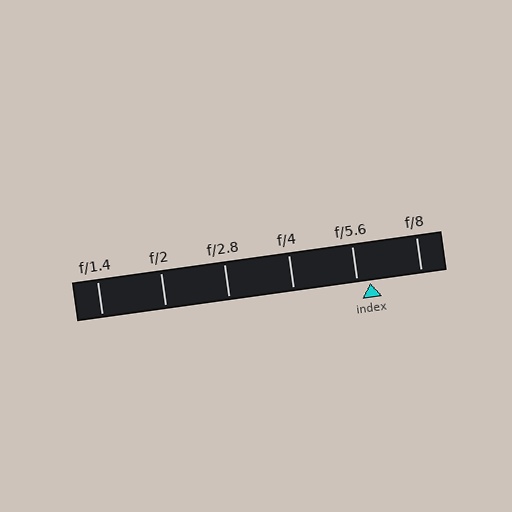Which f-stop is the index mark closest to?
The index mark is closest to f/5.6.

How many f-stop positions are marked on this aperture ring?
There are 6 f-stop positions marked.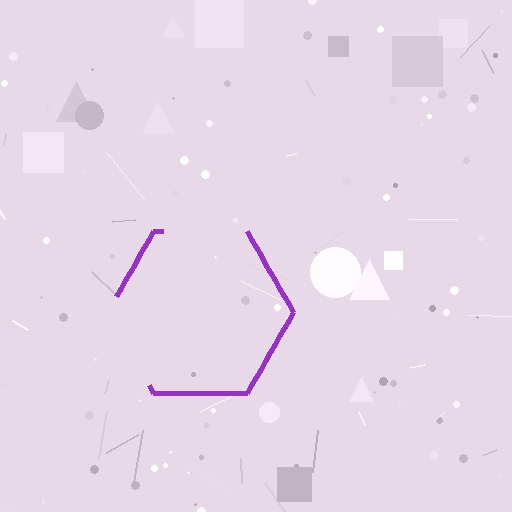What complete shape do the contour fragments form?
The contour fragments form a hexagon.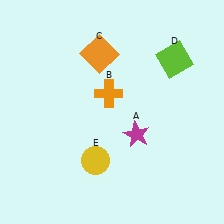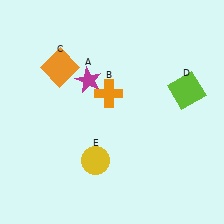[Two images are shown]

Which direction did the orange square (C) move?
The orange square (C) moved left.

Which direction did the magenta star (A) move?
The magenta star (A) moved up.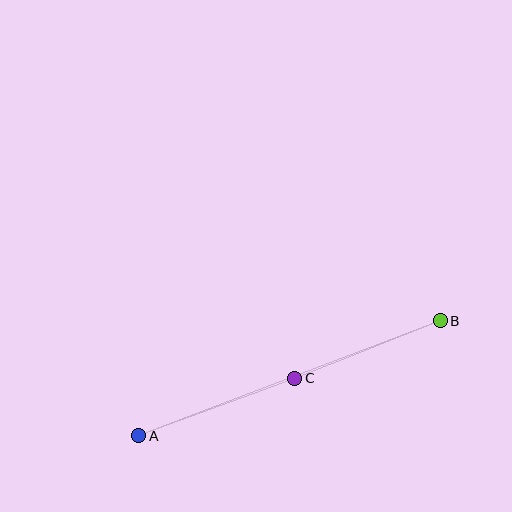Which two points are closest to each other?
Points B and C are closest to each other.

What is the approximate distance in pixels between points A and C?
The distance between A and C is approximately 166 pixels.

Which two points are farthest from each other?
Points A and B are farthest from each other.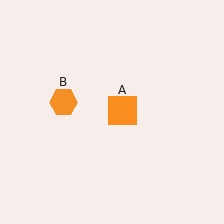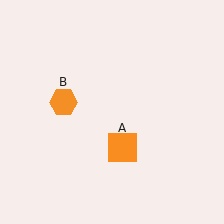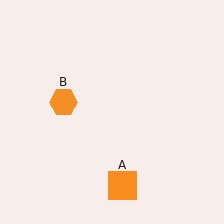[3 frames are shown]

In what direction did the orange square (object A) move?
The orange square (object A) moved down.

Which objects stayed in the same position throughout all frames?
Orange hexagon (object B) remained stationary.